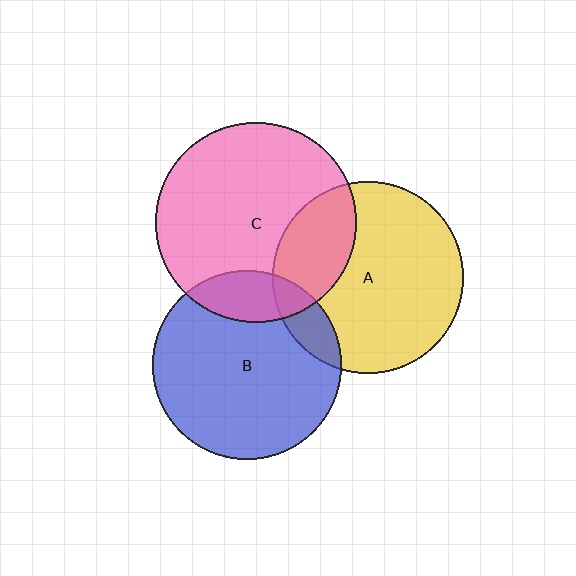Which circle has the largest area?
Circle C (pink).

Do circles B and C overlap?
Yes.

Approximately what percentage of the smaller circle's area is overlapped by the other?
Approximately 15%.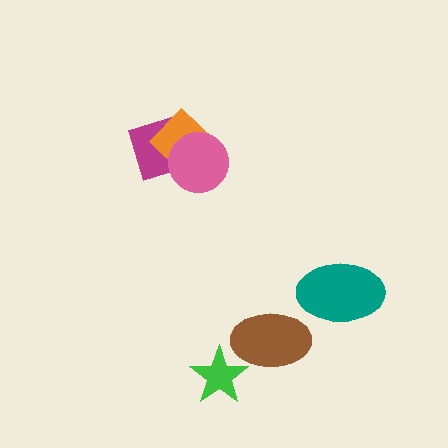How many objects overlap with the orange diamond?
2 objects overlap with the orange diamond.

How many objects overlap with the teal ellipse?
0 objects overlap with the teal ellipse.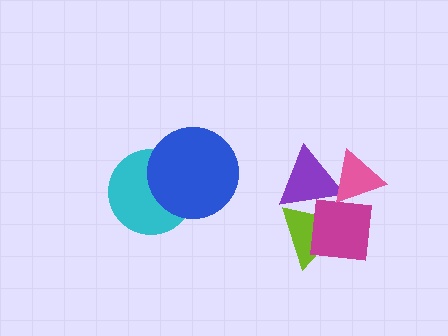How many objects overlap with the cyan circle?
1 object overlaps with the cyan circle.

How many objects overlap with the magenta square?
3 objects overlap with the magenta square.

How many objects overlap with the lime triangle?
2 objects overlap with the lime triangle.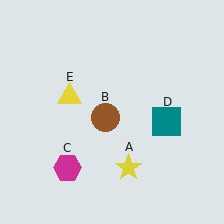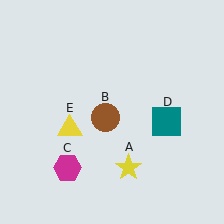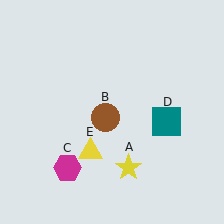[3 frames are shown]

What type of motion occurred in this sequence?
The yellow triangle (object E) rotated counterclockwise around the center of the scene.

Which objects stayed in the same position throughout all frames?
Yellow star (object A) and brown circle (object B) and magenta hexagon (object C) and teal square (object D) remained stationary.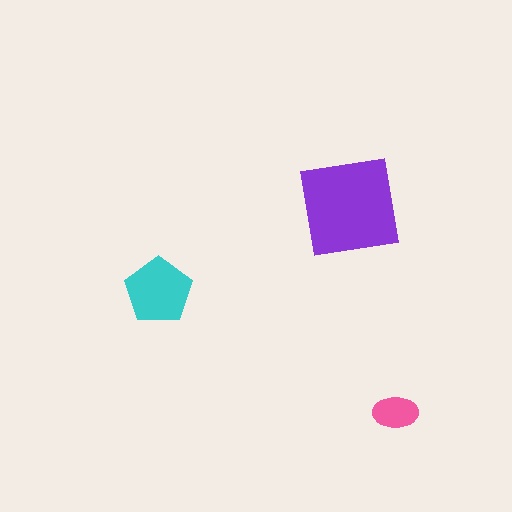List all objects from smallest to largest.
The pink ellipse, the cyan pentagon, the purple square.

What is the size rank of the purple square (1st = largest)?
1st.